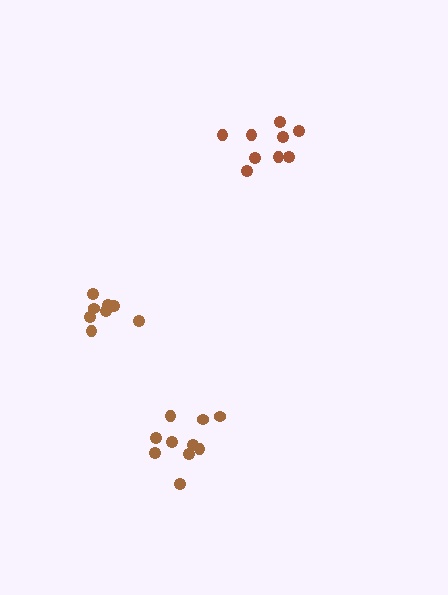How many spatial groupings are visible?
There are 3 spatial groupings.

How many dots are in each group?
Group 1: 10 dots, Group 2: 9 dots, Group 3: 8 dots (27 total).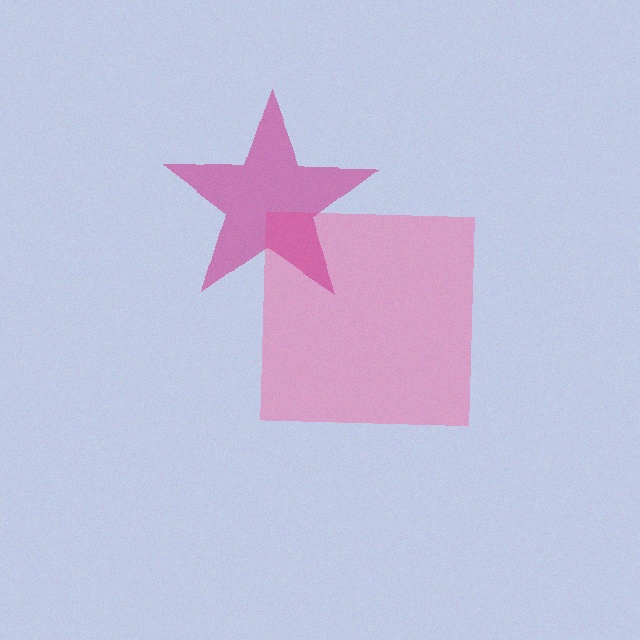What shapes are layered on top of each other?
The layered shapes are: a pink square, a magenta star.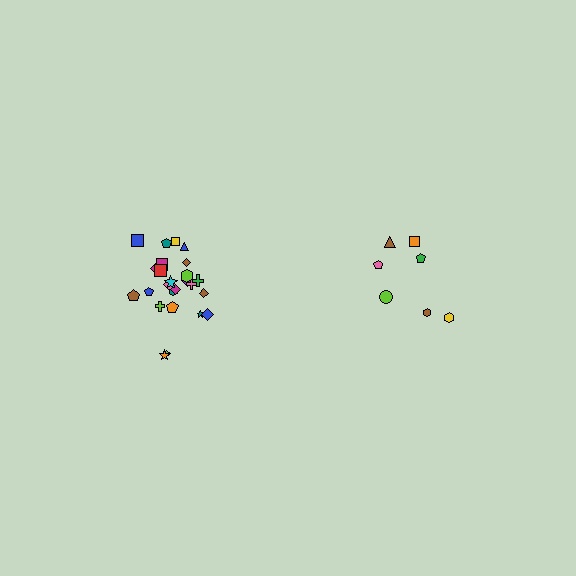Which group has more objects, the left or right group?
The left group.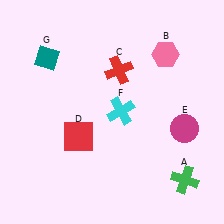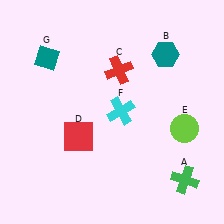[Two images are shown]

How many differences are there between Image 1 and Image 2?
There are 2 differences between the two images.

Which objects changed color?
B changed from pink to teal. E changed from magenta to lime.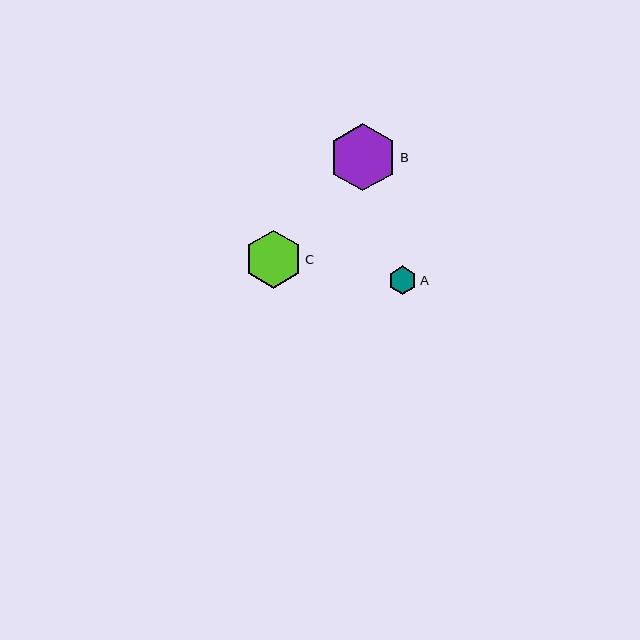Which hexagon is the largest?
Hexagon B is the largest with a size of approximately 67 pixels.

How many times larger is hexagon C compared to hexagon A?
Hexagon C is approximately 2.0 times the size of hexagon A.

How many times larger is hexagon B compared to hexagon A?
Hexagon B is approximately 2.4 times the size of hexagon A.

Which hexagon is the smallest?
Hexagon A is the smallest with a size of approximately 28 pixels.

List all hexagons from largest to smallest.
From largest to smallest: B, C, A.